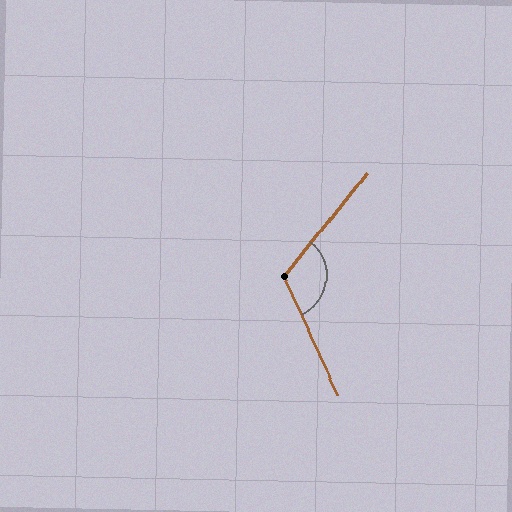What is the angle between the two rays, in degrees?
Approximately 116 degrees.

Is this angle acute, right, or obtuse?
It is obtuse.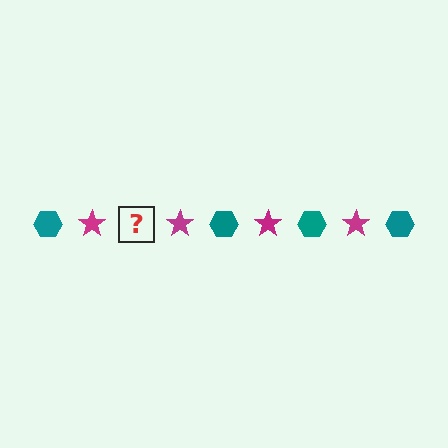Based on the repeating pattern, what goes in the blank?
The blank should be a teal hexagon.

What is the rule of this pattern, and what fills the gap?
The rule is that the pattern alternates between teal hexagon and magenta star. The gap should be filled with a teal hexagon.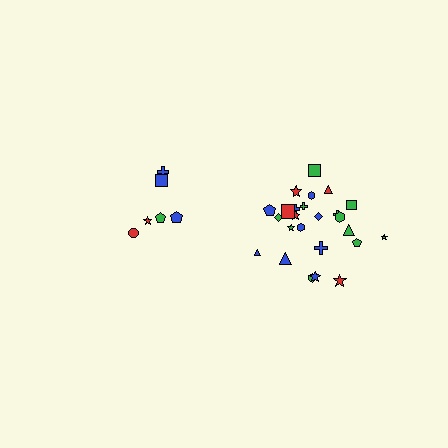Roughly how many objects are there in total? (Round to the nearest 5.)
Roughly 30 objects in total.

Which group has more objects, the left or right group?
The right group.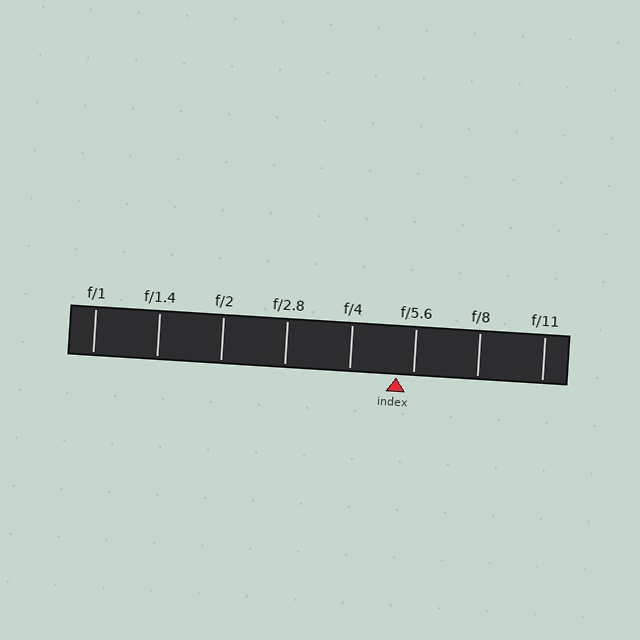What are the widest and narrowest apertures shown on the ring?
The widest aperture shown is f/1 and the narrowest is f/11.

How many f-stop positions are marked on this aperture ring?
There are 8 f-stop positions marked.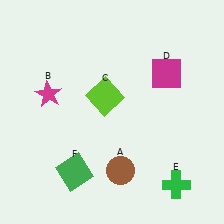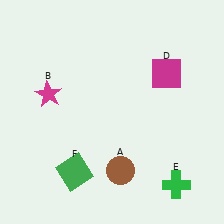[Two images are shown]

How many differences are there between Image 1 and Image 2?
There is 1 difference between the two images.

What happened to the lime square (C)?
The lime square (C) was removed in Image 2. It was in the top-left area of Image 1.